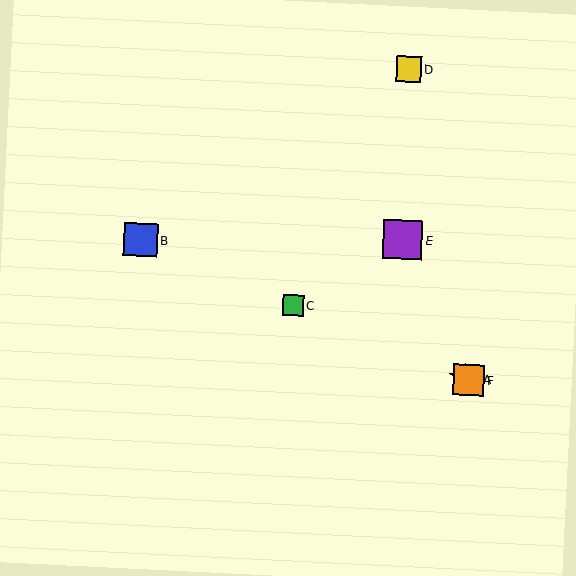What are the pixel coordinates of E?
Object E is at (403, 240).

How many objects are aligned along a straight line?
4 objects (A, B, C, F) are aligned along a straight line.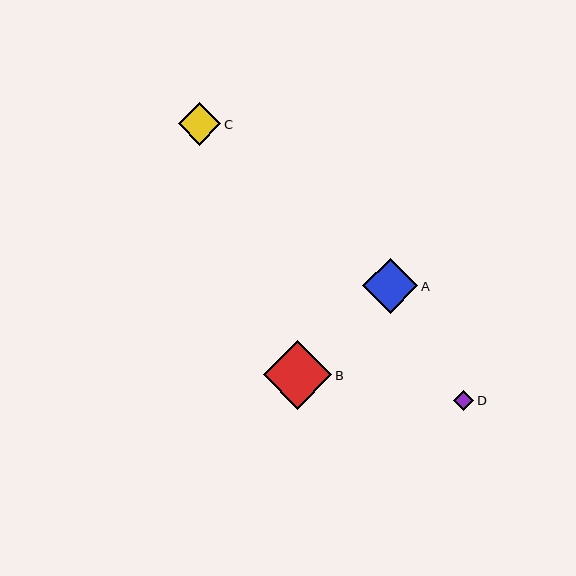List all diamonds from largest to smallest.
From largest to smallest: B, A, C, D.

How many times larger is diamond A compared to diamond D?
Diamond A is approximately 2.7 times the size of diamond D.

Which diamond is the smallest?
Diamond D is the smallest with a size of approximately 20 pixels.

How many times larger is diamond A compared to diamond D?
Diamond A is approximately 2.7 times the size of diamond D.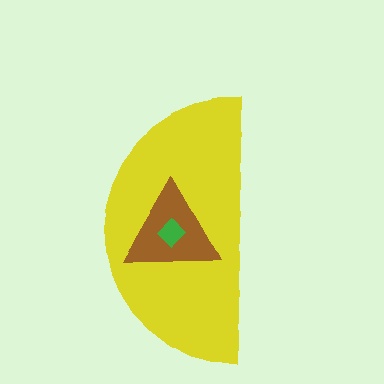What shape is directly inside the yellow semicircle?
The brown triangle.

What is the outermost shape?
The yellow semicircle.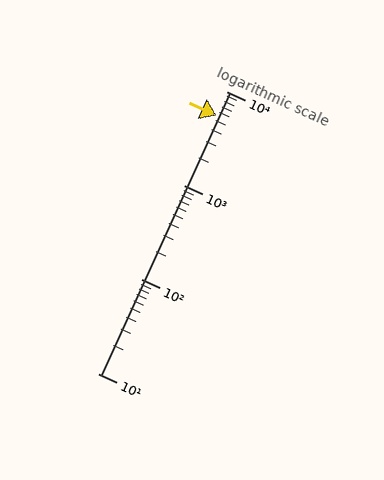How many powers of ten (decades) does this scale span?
The scale spans 3 decades, from 10 to 10000.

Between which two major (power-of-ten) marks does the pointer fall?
The pointer is between 1000 and 10000.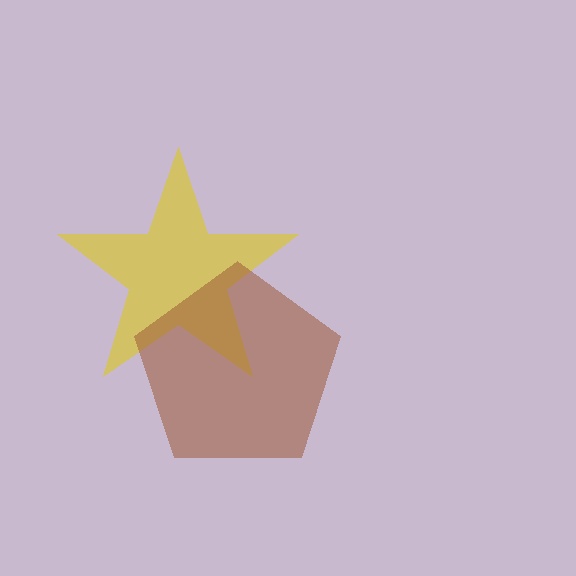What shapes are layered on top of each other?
The layered shapes are: a yellow star, a brown pentagon.